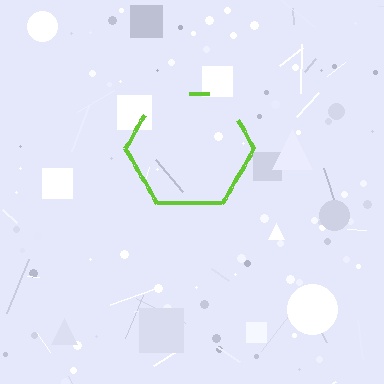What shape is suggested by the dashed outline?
The dashed outline suggests a hexagon.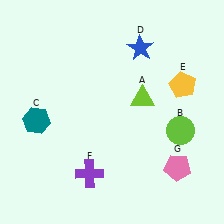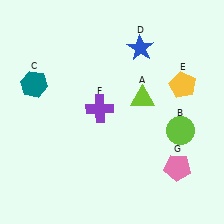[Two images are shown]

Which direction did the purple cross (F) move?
The purple cross (F) moved up.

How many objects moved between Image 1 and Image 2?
2 objects moved between the two images.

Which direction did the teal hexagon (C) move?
The teal hexagon (C) moved up.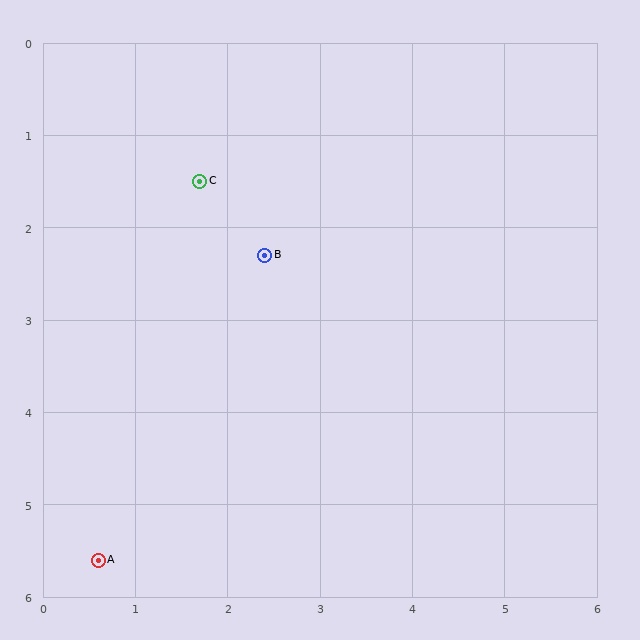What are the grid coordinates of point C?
Point C is at approximately (1.7, 1.5).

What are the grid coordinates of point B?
Point B is at approximately (2.4, 2.3).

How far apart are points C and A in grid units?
Points C and A are about 4.2 grid units apart.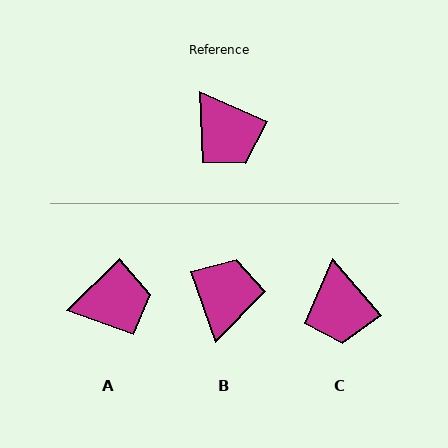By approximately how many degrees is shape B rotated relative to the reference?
Approximately 133 degrees counter-clockwise.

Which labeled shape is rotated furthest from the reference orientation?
B, about 133 degrees away.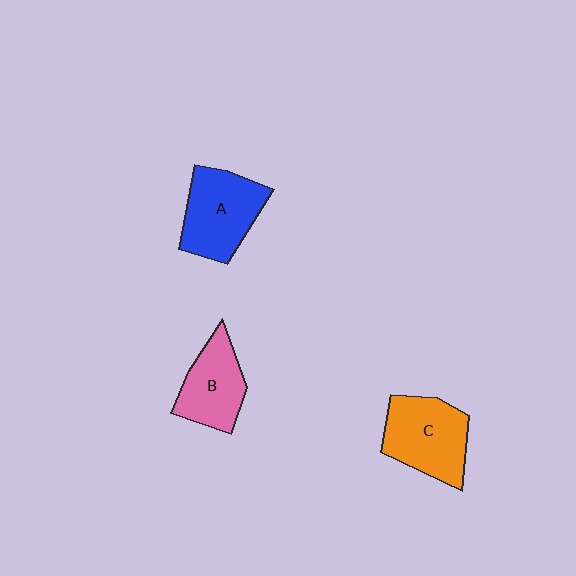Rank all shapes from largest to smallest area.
From largest to smallest: C (orange), A (blue), B (pink).